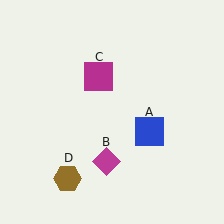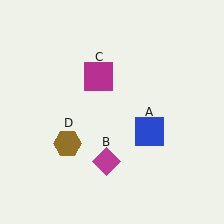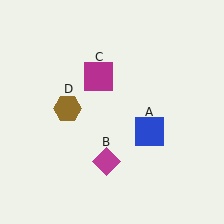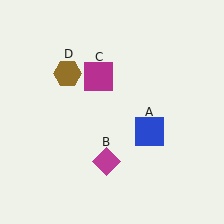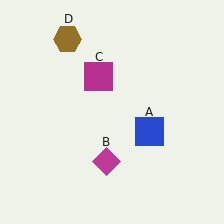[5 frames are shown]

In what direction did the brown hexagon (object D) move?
The brown hexagon (object D) moved up.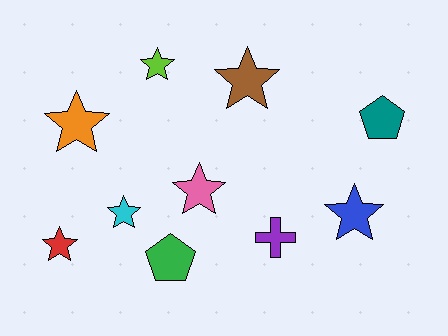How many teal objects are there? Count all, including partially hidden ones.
There is 1 teal object.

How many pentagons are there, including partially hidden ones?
There are 2 pentagons.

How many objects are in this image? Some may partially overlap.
There are 10 objects.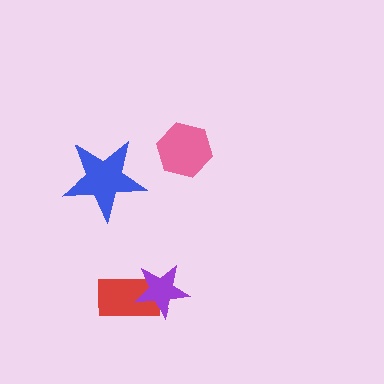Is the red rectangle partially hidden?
Yes, it is partially covered by another shape.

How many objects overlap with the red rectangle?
1 object overlaps with the red rectangle.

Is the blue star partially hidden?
No, no other shape covers it.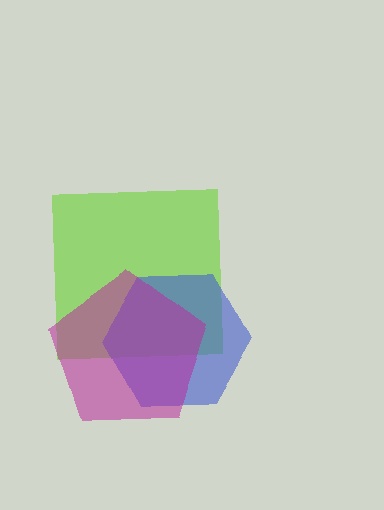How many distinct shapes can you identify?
There are 3 distinct shapes: a lime square, a blue hexagon, a magenta pentagon.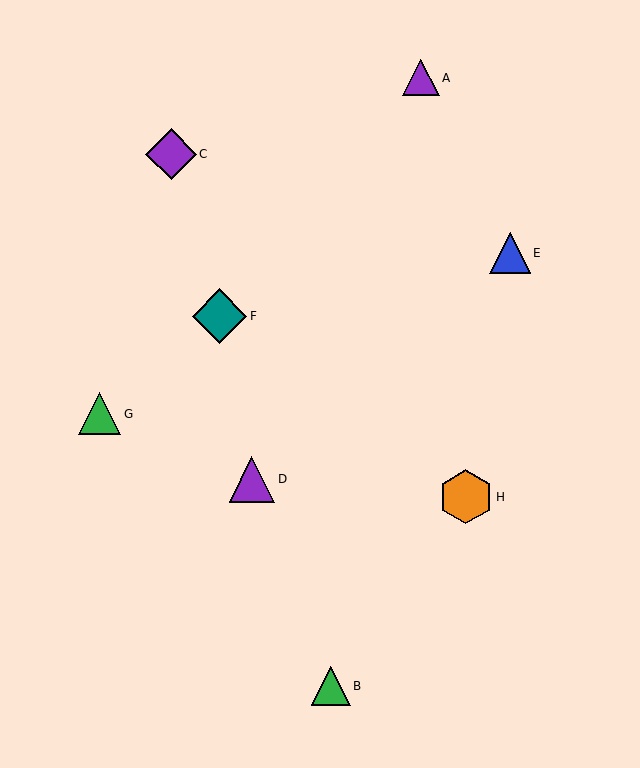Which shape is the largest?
The teal diamond (labeled F) is the largest.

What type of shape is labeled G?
Shape G is a green triangle.